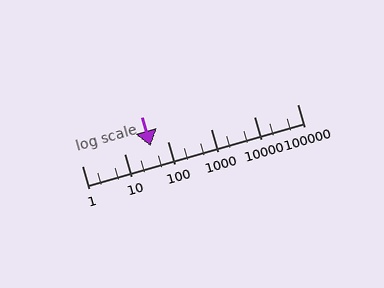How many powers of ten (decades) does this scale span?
The scale spans 5 decades, from 1 to 100000.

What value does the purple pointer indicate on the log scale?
The pointer indicates approximately 40.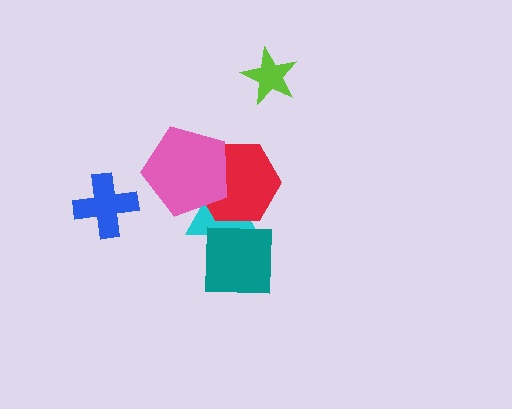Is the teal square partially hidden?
No, no other shape covers it.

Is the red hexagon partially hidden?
Yes, it is partially covered by another shape.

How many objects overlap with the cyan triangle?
3 objects overlap with the cyan triangle.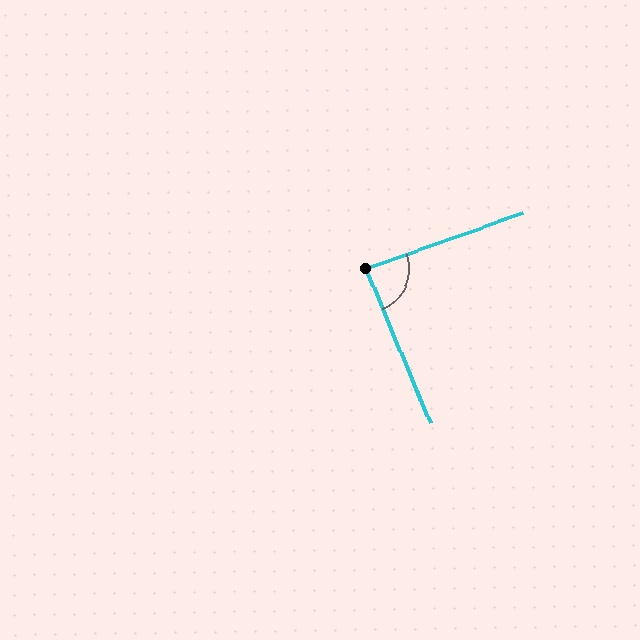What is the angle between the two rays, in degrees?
Approximately 87 degrees.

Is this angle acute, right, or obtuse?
It is approximately a right angle.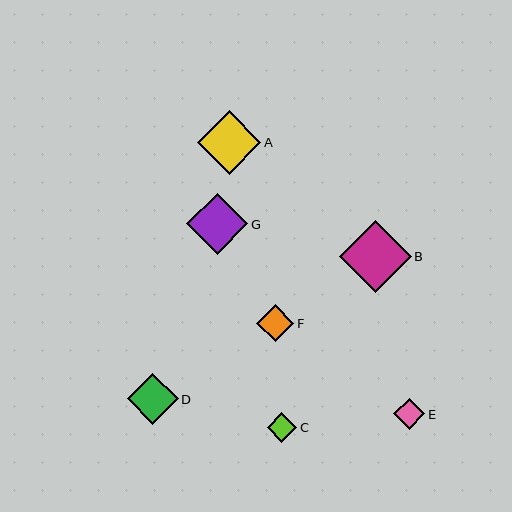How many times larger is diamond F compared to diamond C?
Diamond F is approximately 1.3 times the size of diamond C.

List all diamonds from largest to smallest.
From largest to smallest: B, A, G, D, F, E, C.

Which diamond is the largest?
Diamond B is the largest with a size of approximately 72 pixels.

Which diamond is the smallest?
Diamond C is the smallest with a size of approximately 29 pixels.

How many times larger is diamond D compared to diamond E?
Diamond D is approximately 1.6 times the size of diamond E.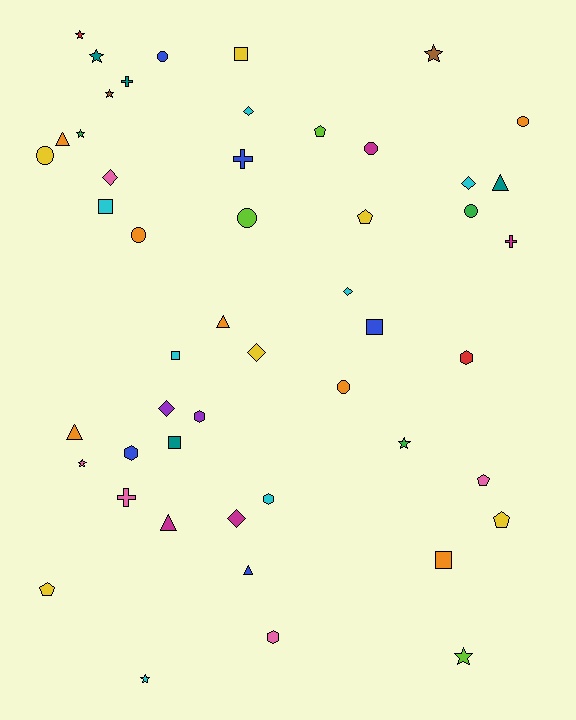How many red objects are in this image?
There are 2 red objects.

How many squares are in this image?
There are 6 squares.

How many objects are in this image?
There are 50 objects.